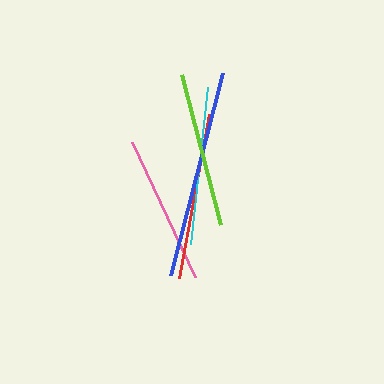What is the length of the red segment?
The red segment is approximately 167 pixels long.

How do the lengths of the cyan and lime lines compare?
The cyan and lime lines are approximately the same length.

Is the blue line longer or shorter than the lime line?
The blue line is longer than the lime line.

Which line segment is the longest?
The blue line is the longest at approximately 208 pixels.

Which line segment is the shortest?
The pink line is the shortest at approximately 148 pixels.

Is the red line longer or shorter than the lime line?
The red line is longer than the lime line.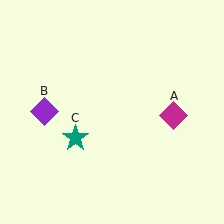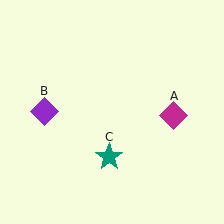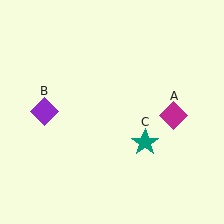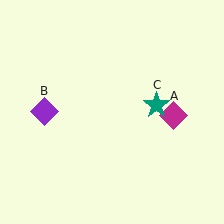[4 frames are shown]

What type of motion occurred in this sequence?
The teal star (object C) rotated counterclockwise around the center of the scene.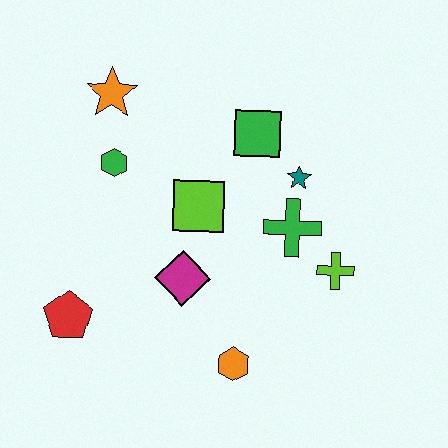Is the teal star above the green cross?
Yes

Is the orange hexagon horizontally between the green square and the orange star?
Yes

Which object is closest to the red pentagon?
The magenta diamond is closest to the red pentagon.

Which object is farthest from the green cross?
The red pentagon is farthest from the green cross.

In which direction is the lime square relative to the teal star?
The lime square is to the left of the teal star.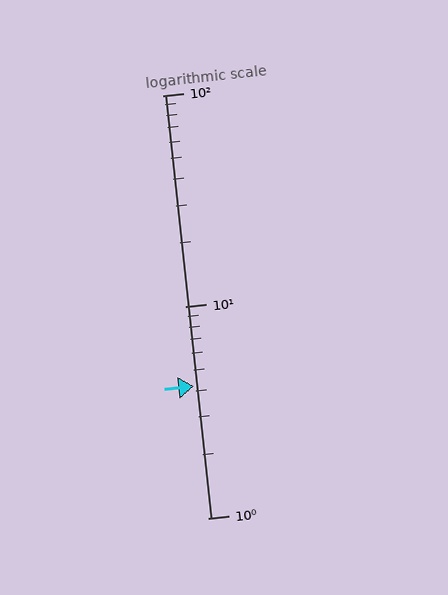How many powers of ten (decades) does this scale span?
The scale spans 2 decades, from 1 to 100.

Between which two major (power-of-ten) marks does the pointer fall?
The pointer is between 1 and 10.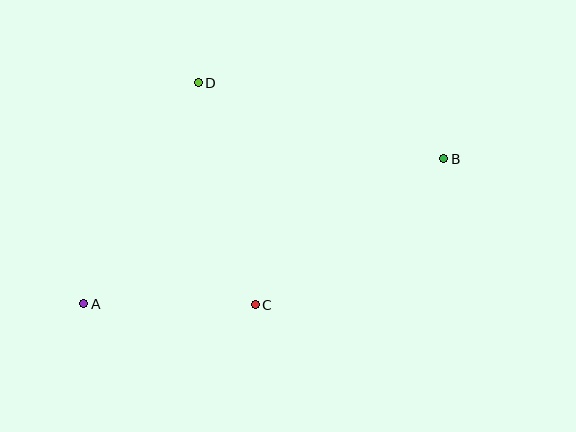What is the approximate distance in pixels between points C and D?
The distance between C and D is approximately 229 pixels.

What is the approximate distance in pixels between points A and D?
The distance between A and D is approximately 249 pixels.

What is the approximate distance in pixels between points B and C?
The distance between B and C is approximately 239 pixels.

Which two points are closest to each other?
Points A and C are closest to each other.